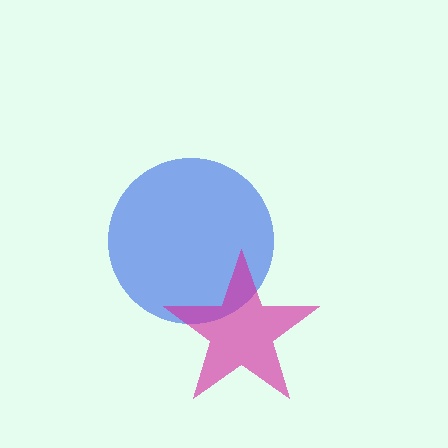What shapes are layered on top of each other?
The layered shapes are: a blue circle, a magenta star.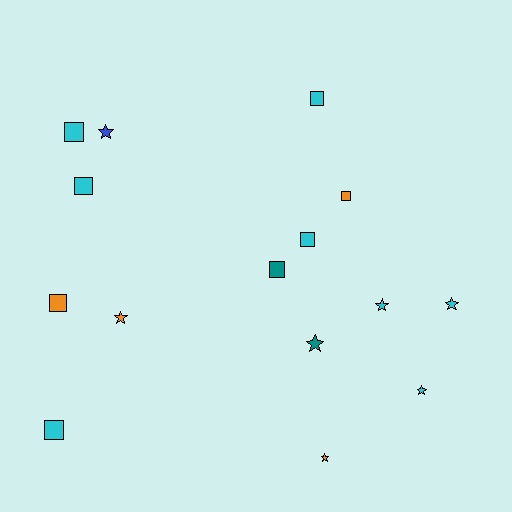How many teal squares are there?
There is 1 teal square.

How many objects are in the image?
There are 15 objects.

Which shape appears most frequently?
Square, with 8 objects.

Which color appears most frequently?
Cyan, with 8 objects.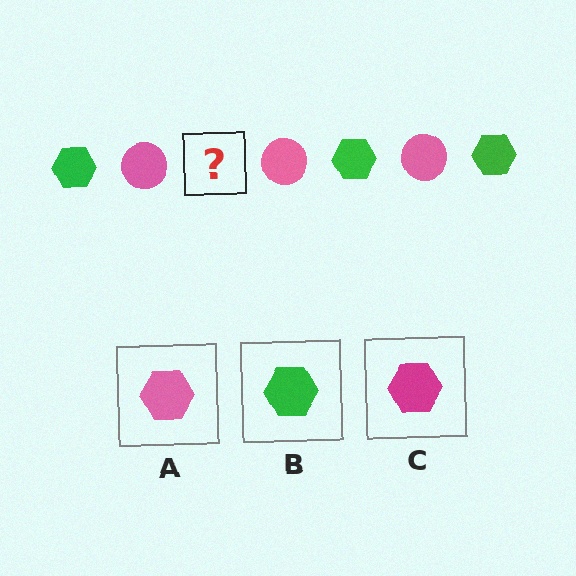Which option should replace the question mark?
Option B.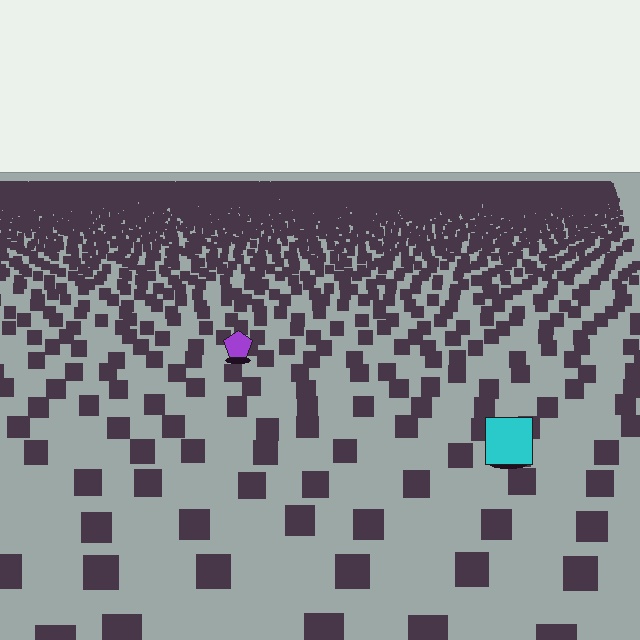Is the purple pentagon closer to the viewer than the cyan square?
No. The cyan square is closer — you can tell from the texture gradient: the ground texture is coarser near it.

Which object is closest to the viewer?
The cyan square is closest. The texture marks near it are larger and more spread out.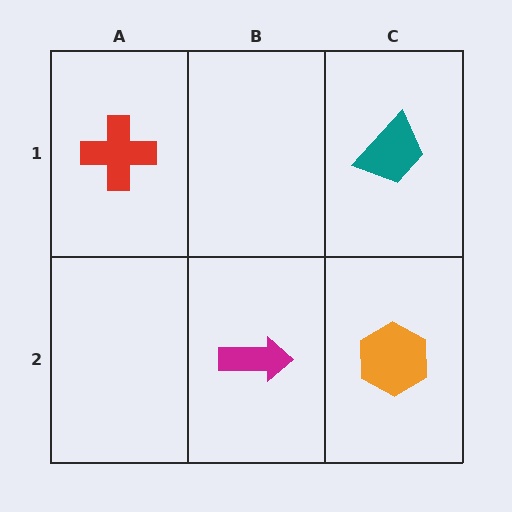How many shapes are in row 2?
2 shapes.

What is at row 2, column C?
An orange hexagon.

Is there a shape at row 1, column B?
No, that cell is empty.